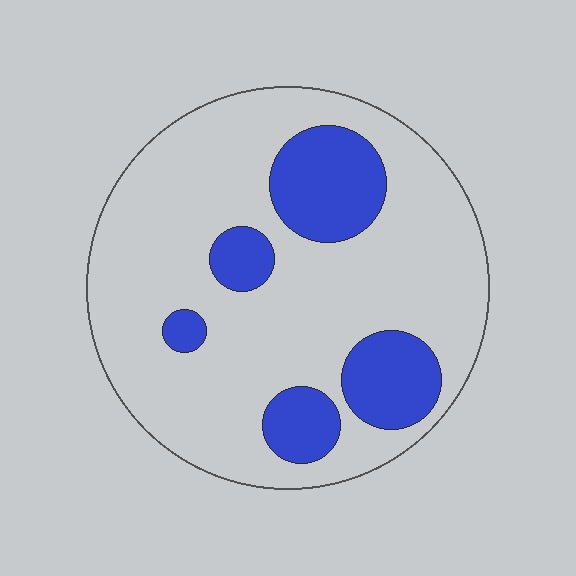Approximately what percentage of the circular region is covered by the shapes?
Approximately 20%.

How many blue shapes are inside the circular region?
5.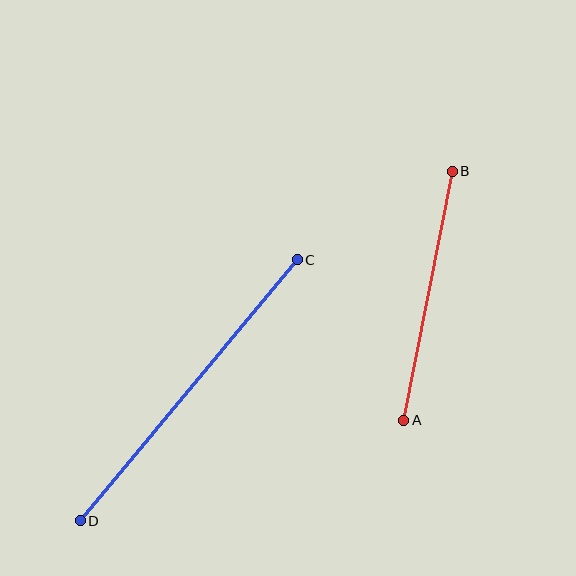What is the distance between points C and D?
The distance is approximately 339 pixels.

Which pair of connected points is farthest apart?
Points C and D are farthest apart.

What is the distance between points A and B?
The distance is approximately 254 pixels.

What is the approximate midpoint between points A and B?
The midpoint is at approximately (428, 296) pixels.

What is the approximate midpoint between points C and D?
The midpoint is at approximately (189, 390) pixels.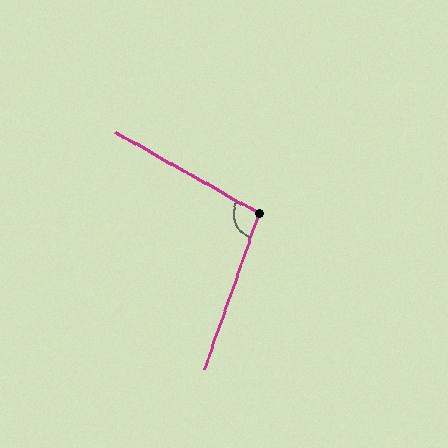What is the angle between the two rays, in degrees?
Approximately 100 degrees.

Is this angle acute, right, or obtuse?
It is obtuse.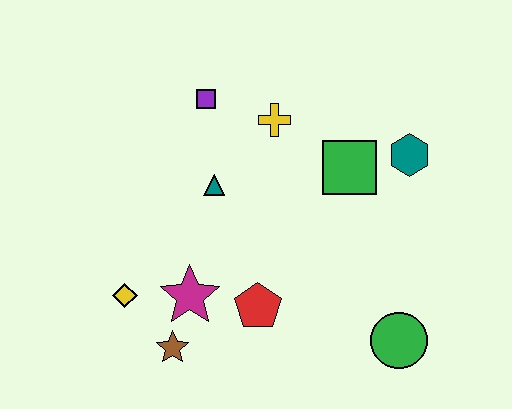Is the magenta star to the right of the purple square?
No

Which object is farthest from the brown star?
The teal hexagon is farthest from the brown star.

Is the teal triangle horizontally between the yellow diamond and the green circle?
Yes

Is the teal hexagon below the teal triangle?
No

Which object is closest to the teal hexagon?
The green square is closest to the teal hexagon.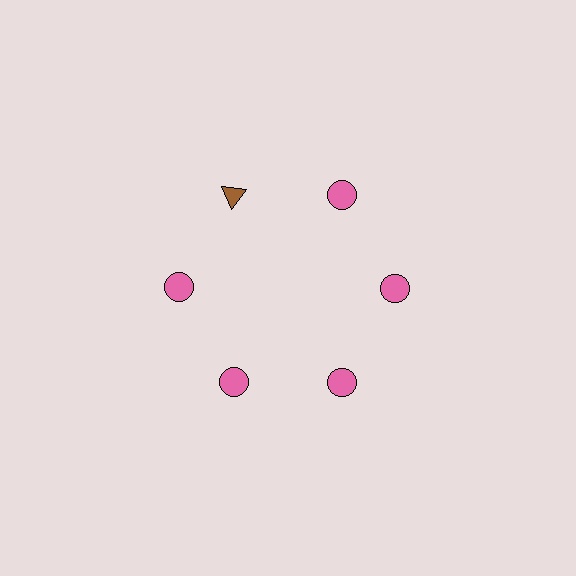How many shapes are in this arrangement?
There are 6 shapes arranged in a ring pattern.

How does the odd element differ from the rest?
It differs in both color (brown instead of pink) and shape (triangle instead of circle).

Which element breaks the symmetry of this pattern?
The brown triangle at roughly the 11 o'clock position breaks the symmetry. All other shapes are pink circles.